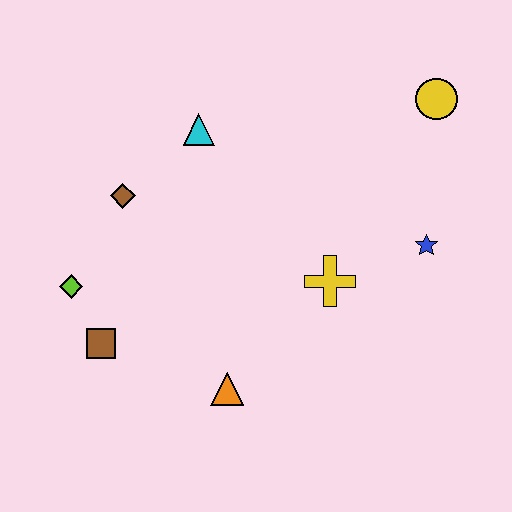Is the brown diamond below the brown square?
No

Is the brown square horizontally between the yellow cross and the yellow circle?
No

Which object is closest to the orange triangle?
The brown square is closest to the orange triangle.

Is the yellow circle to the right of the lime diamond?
Yes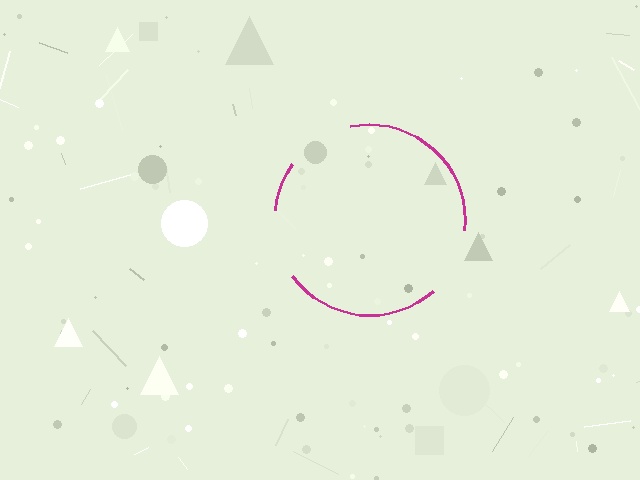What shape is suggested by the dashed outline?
The dashed outline suggests a circle.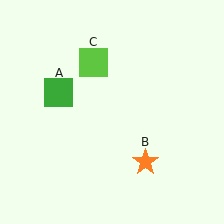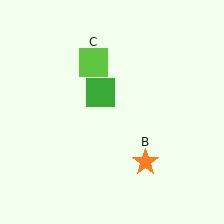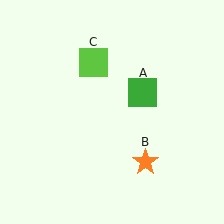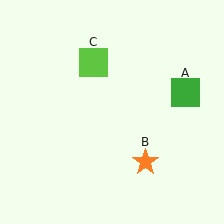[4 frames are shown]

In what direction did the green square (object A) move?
The green square (object A) moved right.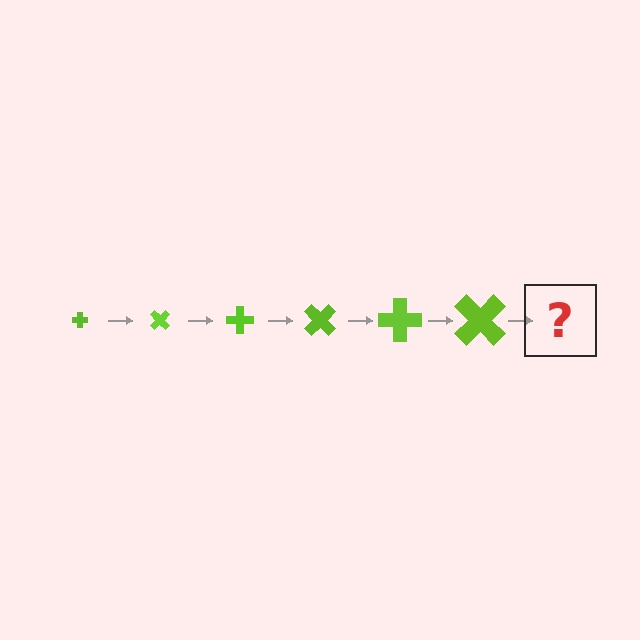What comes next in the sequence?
The next element should be a cross, larger than the previous one and rotated 270 degrees from the start.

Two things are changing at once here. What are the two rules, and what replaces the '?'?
The two rules are that the cross grows larger each step and it rotates 45 degrees each step. The '?' should be a cross, larger than the previous one and rotated 270 degrees from the start.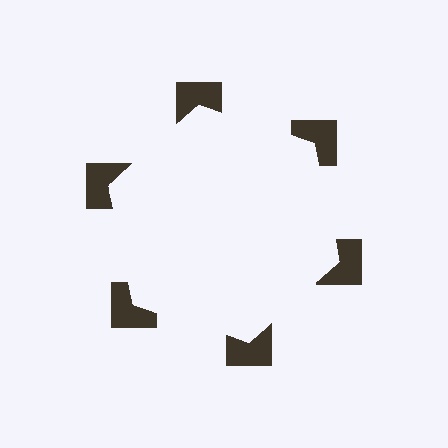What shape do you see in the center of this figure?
An illusory hexagon — its edges are inferred from the aligned wedge cuts in the notched squares, not physically drawn.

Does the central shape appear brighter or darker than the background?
It typically appears slightly brighter than the background, even though no actual brightness change is drawn.